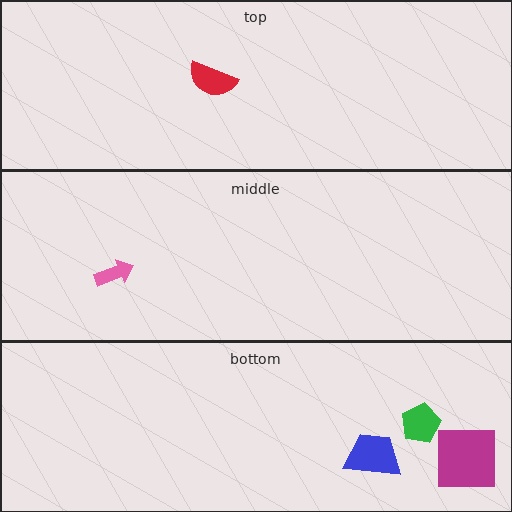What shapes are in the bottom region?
The magenta square, the green pentagon, the blue trapezoid.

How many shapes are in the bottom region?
3.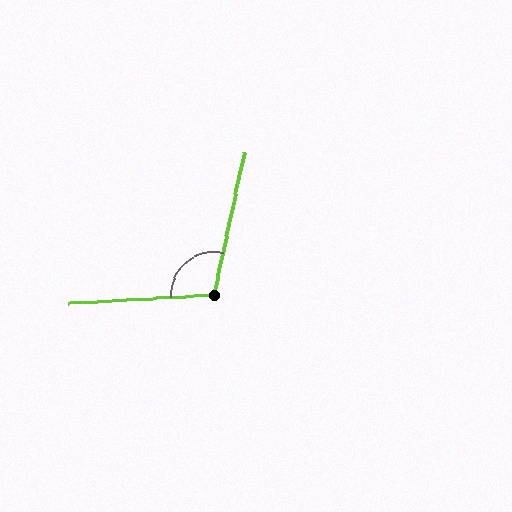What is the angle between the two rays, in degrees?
Approximately 105 degrees.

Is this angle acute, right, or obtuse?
It is obtuse.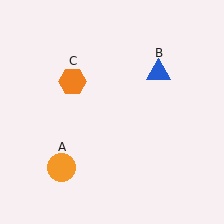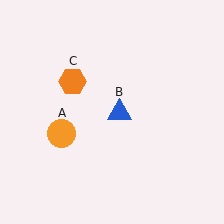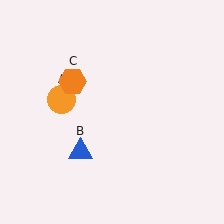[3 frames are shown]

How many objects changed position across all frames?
2 objects changed position: orange circle (object A), blue triangle (object B).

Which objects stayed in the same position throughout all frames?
Orange hexagon (object C) remained stationary.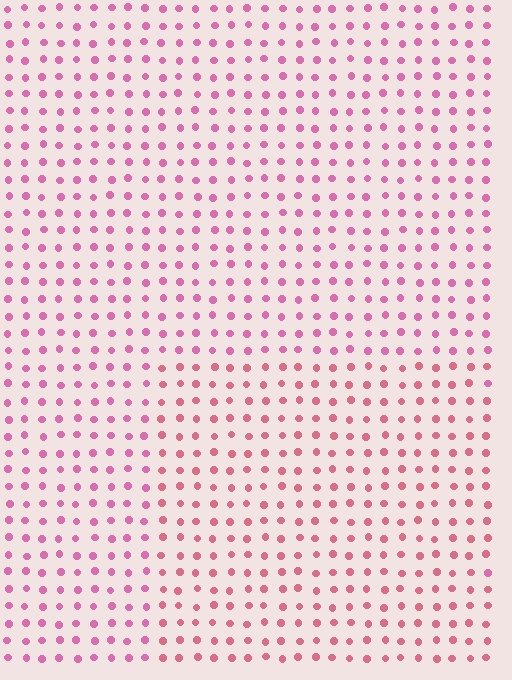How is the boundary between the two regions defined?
The boundary is defined purely by a slight shift in hue (about 23 degrees). Spacing, size, and orientation are identical on both sides.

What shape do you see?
I see a rectangle.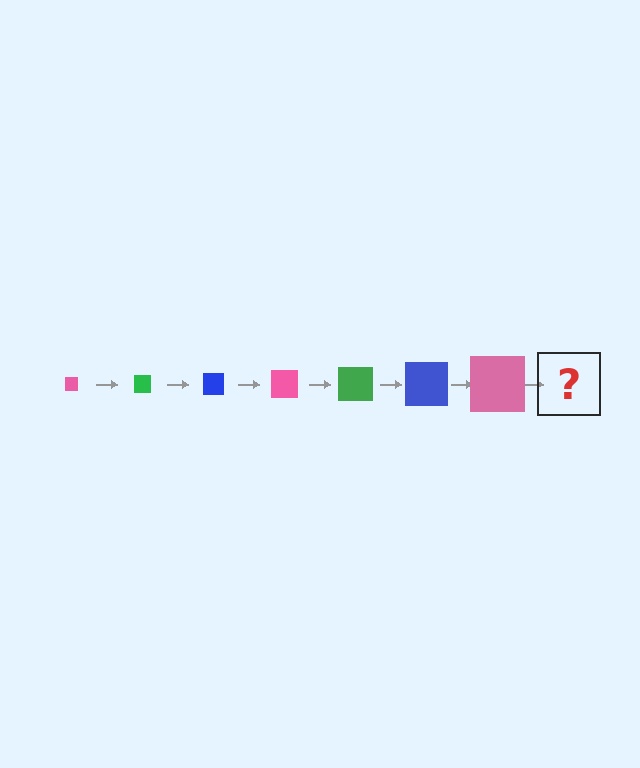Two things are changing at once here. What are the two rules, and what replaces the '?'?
The two rules are that the square grows larger each step and the color cycles through pink, green, and blue. The '?' should be a green square, larger than the previous one.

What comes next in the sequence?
The next element should be a green square, larger than the previous one.